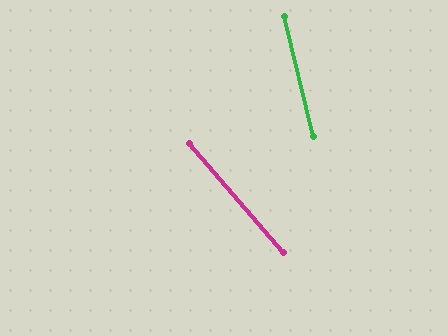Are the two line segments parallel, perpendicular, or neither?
Neither parallel nor perpendicular — they differ by about 27°.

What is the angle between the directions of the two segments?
Approximately 27 degrees.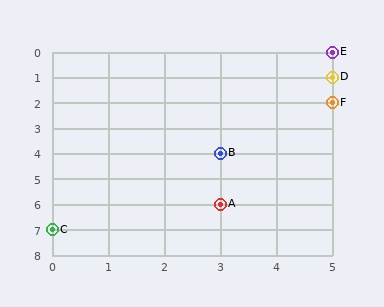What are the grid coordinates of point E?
Point E is at grid coordinates (5, 0).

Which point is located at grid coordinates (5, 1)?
Point D is at (5, 1).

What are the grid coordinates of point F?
Point F is at grid coordinates (5, 2).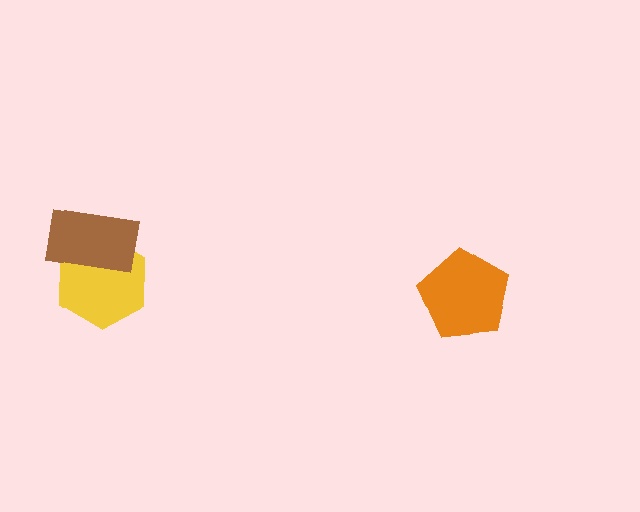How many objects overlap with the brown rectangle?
1 object overlaps with the brown rectangle.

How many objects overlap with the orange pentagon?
0 objects overlap with the orange pentagon.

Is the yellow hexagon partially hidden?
Yes, it is partially covered by another shape.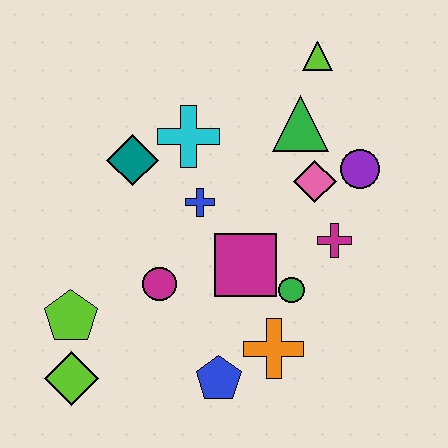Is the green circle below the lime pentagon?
No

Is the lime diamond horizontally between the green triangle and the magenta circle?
No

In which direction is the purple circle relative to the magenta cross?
The purple circle is above the magenta cross.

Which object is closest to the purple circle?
The pink diamond is closest to the purple circle.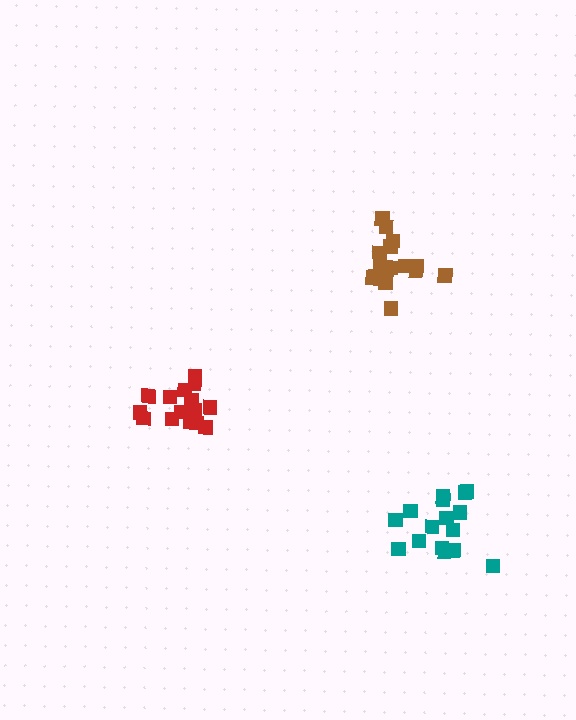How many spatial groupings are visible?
There are 3 spatial groupings.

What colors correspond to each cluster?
The clusters are colored: red, brown, teal.